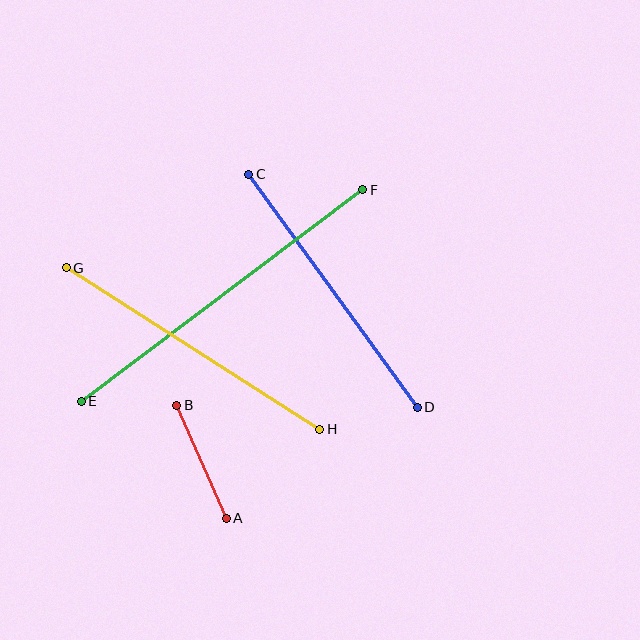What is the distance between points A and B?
The distance is approximately 123 pixels.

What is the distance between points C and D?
The distance is approximately 288 pixels.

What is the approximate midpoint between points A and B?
The midpoint is at approximately (202, 462) pixels.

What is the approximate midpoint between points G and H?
The midpoint is at approximately (193, 348) pixels.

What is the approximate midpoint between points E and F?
The midpoint is at approximately (222, 296) pixels.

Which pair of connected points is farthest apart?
Points E and F are farthest apart.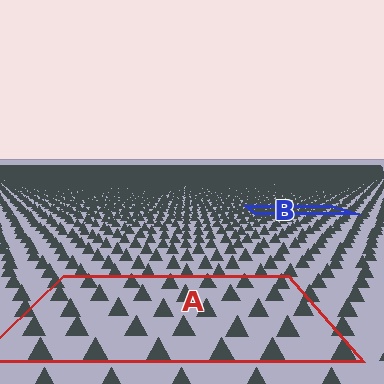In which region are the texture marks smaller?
The texture marks are smaller in region B, because it is farther away.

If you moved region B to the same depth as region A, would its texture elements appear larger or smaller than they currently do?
They would appear larger. At a closer depth, the same texture elements are projected at a bigger on-screen size.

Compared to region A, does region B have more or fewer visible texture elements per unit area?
Region B has more texture elements per unit area — they are packed more densely because it is farther away.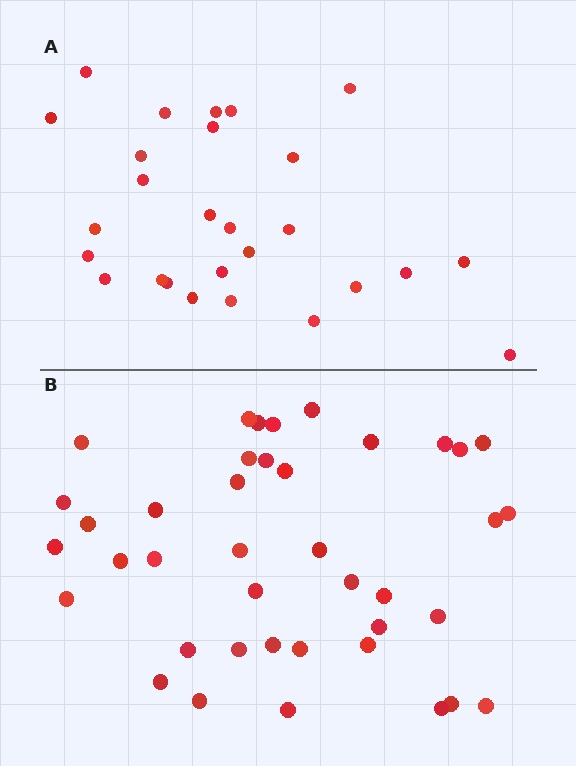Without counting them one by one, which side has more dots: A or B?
Region B (the bottom region) has more dots.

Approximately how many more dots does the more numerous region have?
Region B has approximately 15 more dots than region A.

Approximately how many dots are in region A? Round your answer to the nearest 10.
About 30 dots. (The exact count is 27, which rounds to 30.)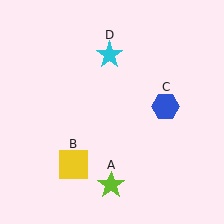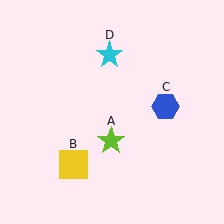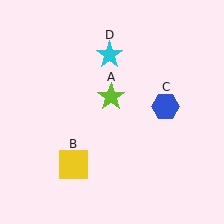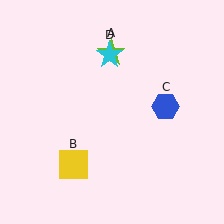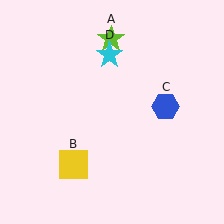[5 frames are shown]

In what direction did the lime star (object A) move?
The lime star (object A) moved up.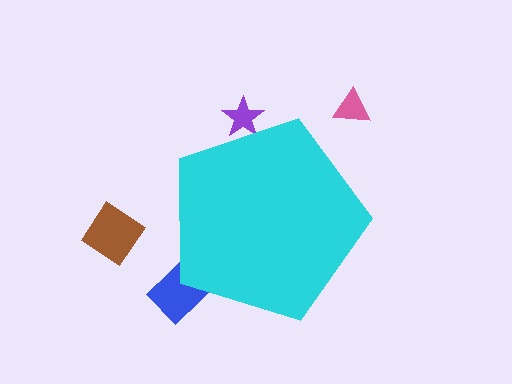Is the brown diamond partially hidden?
No, the brown diamond is fully visible.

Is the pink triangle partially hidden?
No, the pink triangle is fully visible.